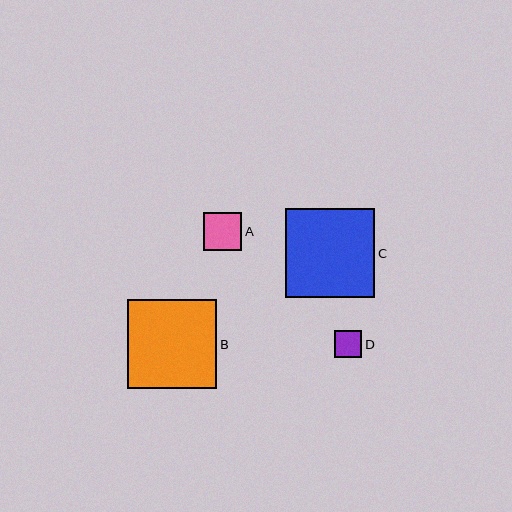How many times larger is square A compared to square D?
Square A is approximately 1.4 times the size of square D.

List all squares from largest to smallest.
From largest to smallest: B, C, A, D.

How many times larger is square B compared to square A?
Square B is approximately 2.3 times the size of square A.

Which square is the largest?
Square B is the largest with a size of approximately 89 pixels.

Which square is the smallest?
Square D is the smallest with a size of approximately 27 pixels.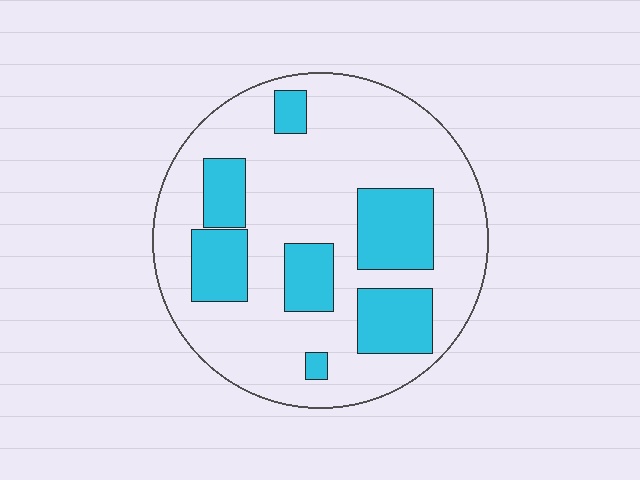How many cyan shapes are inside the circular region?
7.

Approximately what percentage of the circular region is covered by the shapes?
Approximately 25%.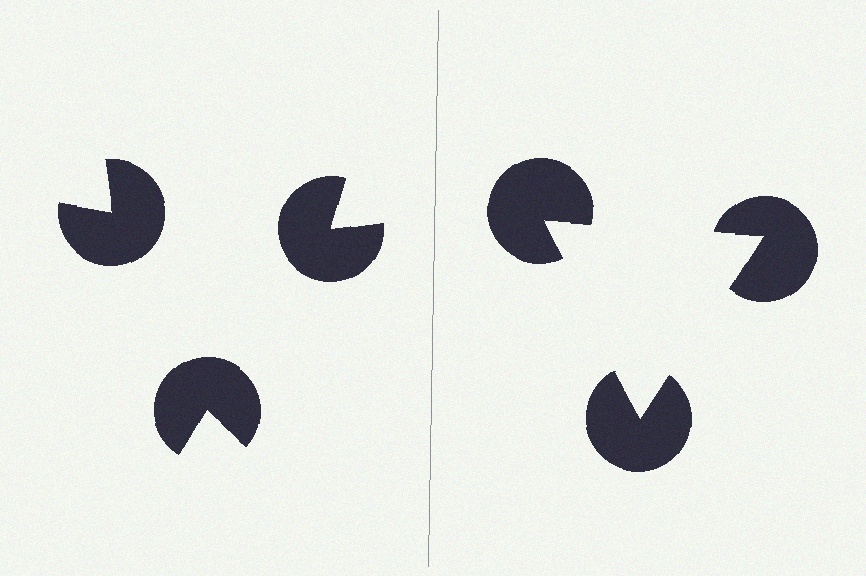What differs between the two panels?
The pac-man discs are positioned identically on both sides; only the wedge orientations differ. On the right they align to a triangle; on the left they are misaligned.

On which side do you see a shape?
An illusory triangle appears on the right side. On the left side the wedge cuts are rotated, so no coherent shape forms.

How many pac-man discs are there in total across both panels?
6 — 3 on each side.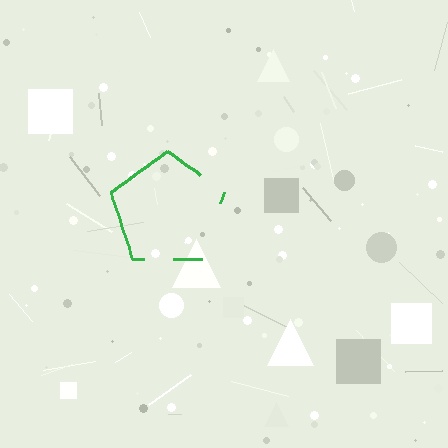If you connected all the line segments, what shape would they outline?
They would outline a pentagon.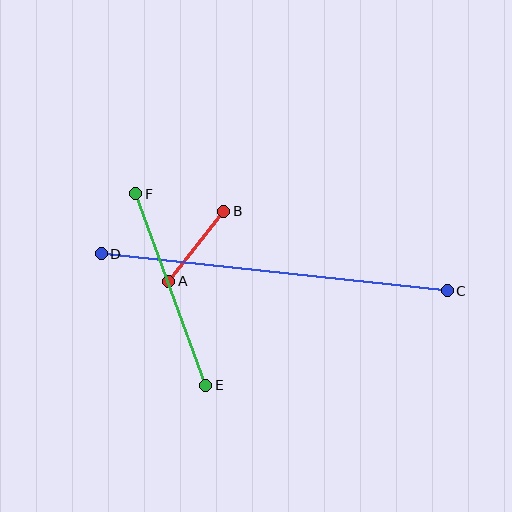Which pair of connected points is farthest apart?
Points C and D are farthest apart.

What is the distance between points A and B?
The distance is approximately 89 pixels.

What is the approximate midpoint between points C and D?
The midpoint is at approximately (274, 272) pixels.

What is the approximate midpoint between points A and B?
The midpoint is at approximately (196, 246) pixels.